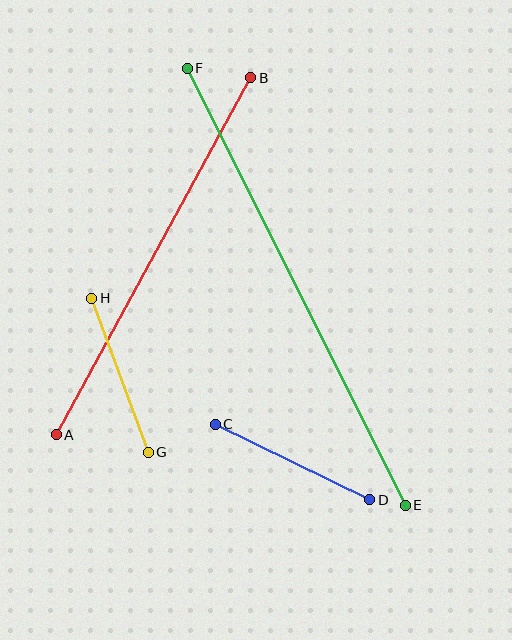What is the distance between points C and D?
The distance is approximately 172 pixels.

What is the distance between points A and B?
The distance is approximately 407 pixels.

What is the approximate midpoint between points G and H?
The midpoint is at approximately (120, 375) pixels.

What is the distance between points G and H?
The distance is approximately 164 pixels.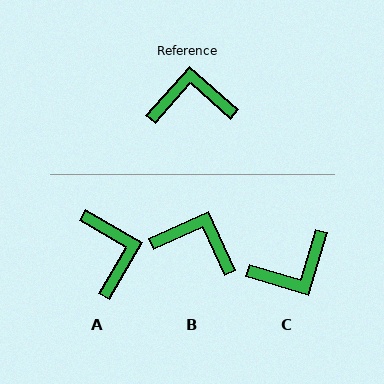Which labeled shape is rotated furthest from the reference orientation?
C, about 155 degrees away.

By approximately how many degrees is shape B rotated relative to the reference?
Approximately 24 degrees clockwise.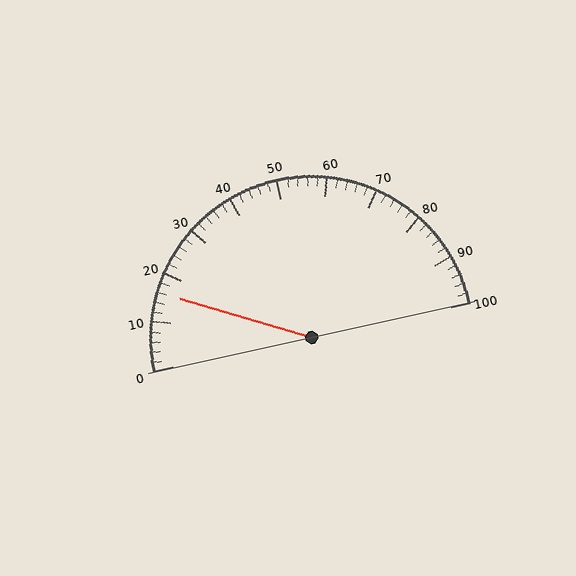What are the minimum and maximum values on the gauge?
The gauge ranges from 0 to 100.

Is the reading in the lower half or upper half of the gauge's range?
The reading is in the lower half of the range (0 to 100).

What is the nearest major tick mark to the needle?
The nearest major tick mark is 20.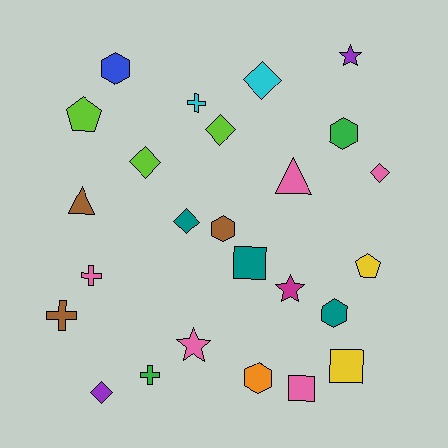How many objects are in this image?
There are 25 objects.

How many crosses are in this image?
There are 4 crosses.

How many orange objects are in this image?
There is 1 orange object.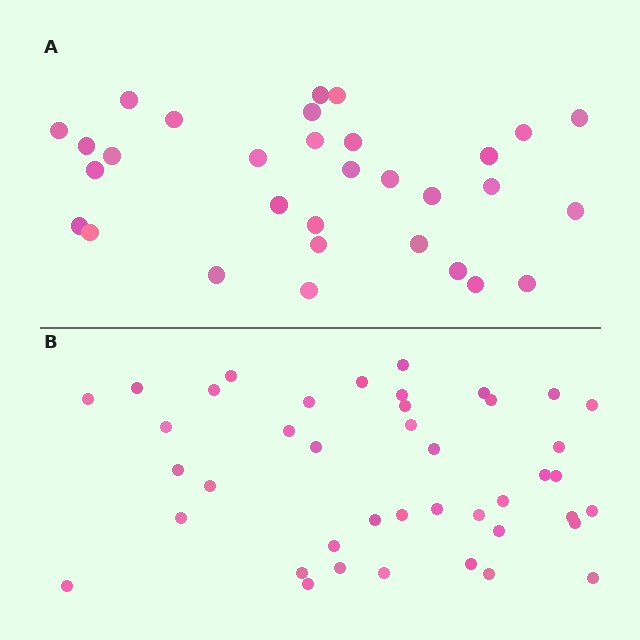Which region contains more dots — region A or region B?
Region B (the bottom region) has more dots.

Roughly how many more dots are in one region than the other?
Region B has roughly 12 or so more dots than region A.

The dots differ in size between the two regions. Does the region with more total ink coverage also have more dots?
No. Region A has more total ink coverage because its dots are larger, but region B actually contains more individual dots. Total area can be misleading — the number of items is what matters here.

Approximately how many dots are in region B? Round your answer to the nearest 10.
About 40 dots. (The exact count is 42, which rounds to 40.)